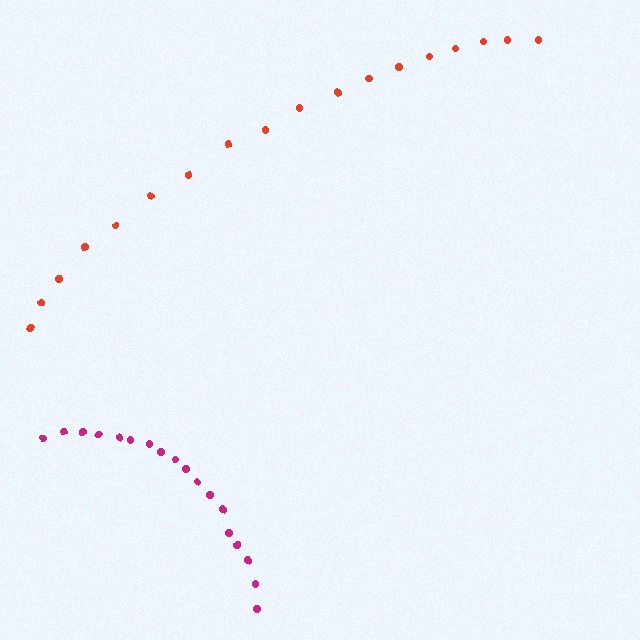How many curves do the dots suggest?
There are 2 distinct paths.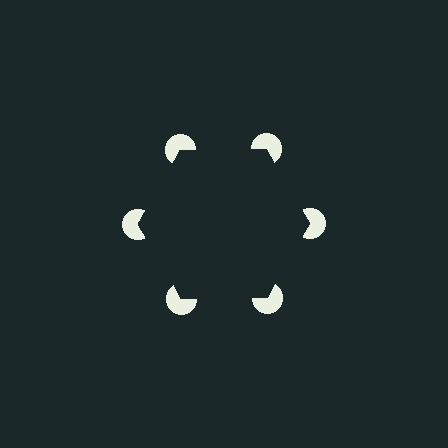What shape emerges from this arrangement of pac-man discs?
An illusory hexagon — its edges are inferred from the aligned wedge cuts in the pac-man discs, not physically drawn.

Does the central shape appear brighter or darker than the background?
It typically appears slightly darker than the background, even though no actual brightness change is drawn.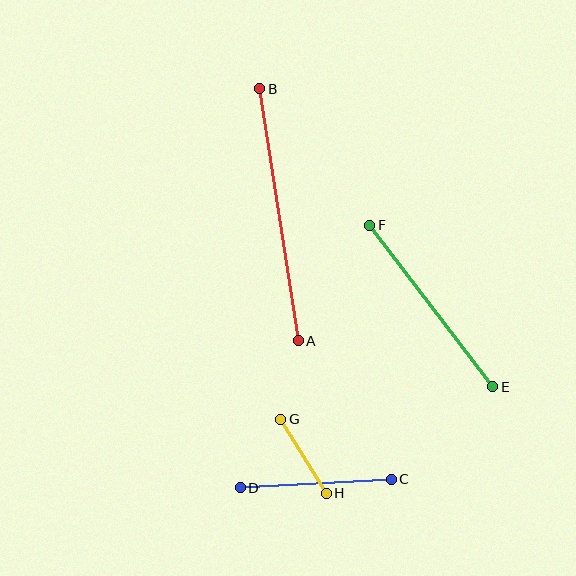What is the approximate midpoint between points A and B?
The midpoint is at approximately (279, 215) pixels.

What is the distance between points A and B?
The distance is approximately 255 pixels.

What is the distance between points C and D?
The distance is approximately 151 pixels.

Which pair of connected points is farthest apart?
Points A and B are farthest apart.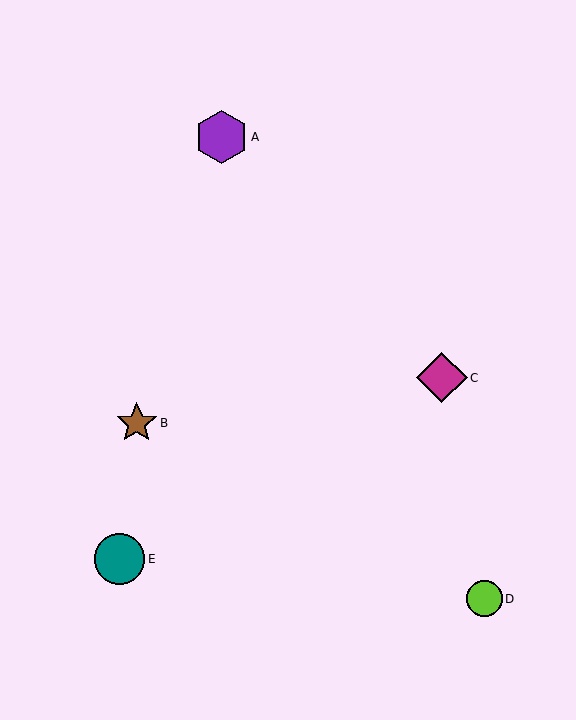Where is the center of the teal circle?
The center of the teal circle is at (119, 559).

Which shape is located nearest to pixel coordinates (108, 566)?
The teal circle (labeled E) at (119, 559) is nearest to that location.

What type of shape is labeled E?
Shape E is a teal circle.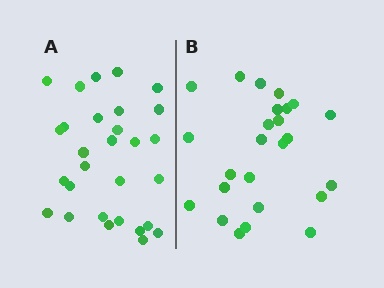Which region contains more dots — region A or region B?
Region A (the left region) has more dots.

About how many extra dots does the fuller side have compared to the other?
Region A has about 4 more dots than region B.